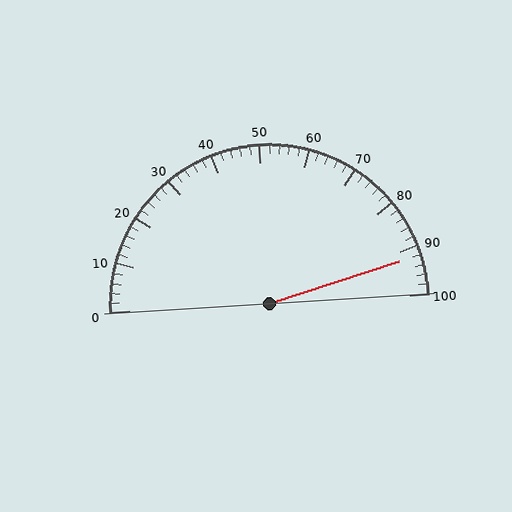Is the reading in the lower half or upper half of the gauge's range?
The reading is in the upper half of the range (0 to 100).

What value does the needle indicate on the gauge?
The needle indicates approximately 92.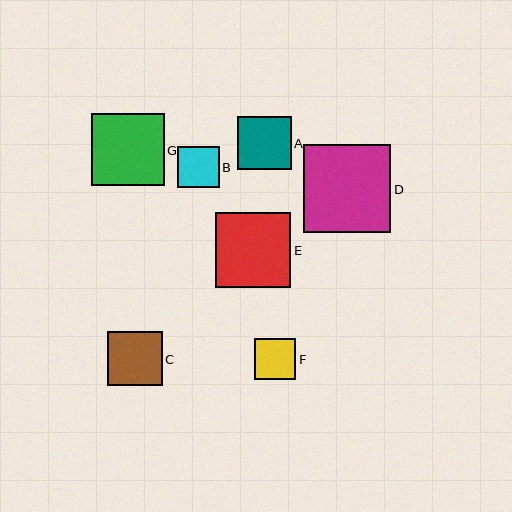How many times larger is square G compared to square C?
Square G is approximately 1.3 times the size of square C.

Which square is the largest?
Square D is the largest with a size of approximately 87 pixels.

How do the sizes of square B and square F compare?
Square B and square F are approximately the same size.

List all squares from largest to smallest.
From largest to smallest: D, E, G, C, A, B, F.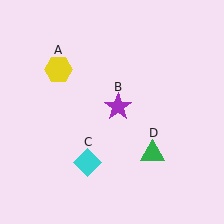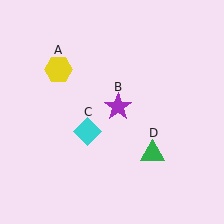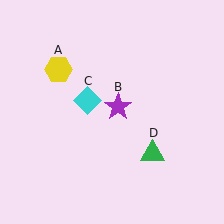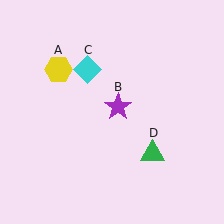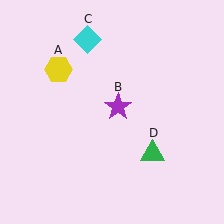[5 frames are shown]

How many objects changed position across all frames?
1 object changed position: cyan diamond (object C).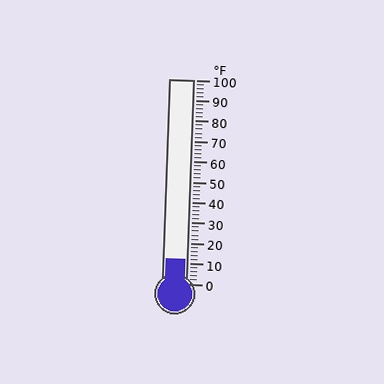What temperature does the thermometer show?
The thermometer shows approximately 12°F.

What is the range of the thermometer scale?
The thermometer scale ranges from 0°F to 100°F.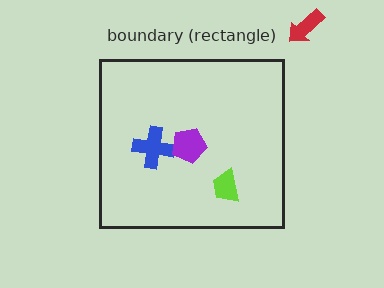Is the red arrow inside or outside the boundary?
Outside.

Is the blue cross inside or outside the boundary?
Inside.